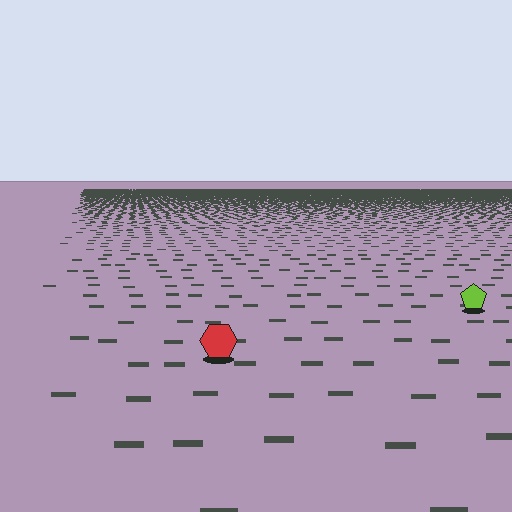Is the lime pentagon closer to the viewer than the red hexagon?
No. The red hexagon is closer — you can tell from the texture gradient: the ground texture is coarser near it.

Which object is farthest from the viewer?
The lime pentagon is farthest from the viewer. It appears smaller and the ground texture around it is denser.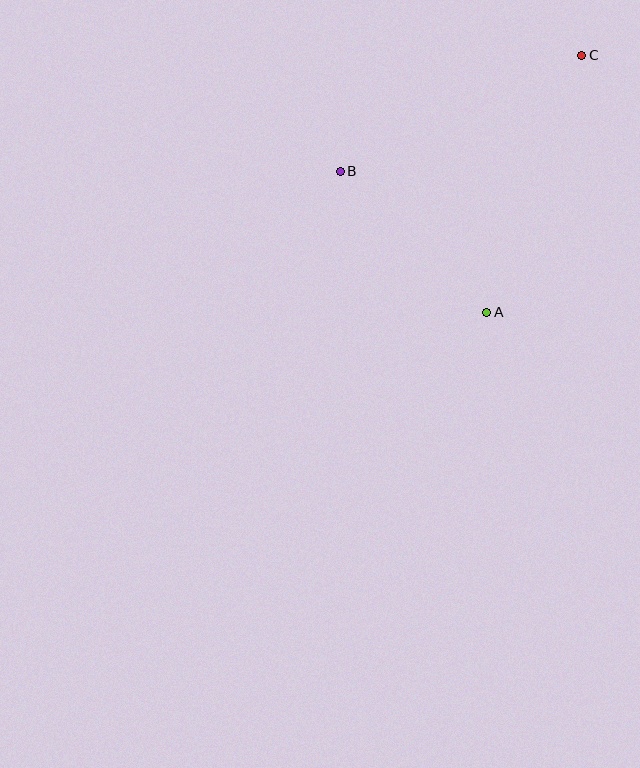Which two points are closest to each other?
Points A and B are closest to each other.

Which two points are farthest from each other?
Points A and C are farthest from each other.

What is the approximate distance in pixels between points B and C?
The distance between B and C is approximately 268 pixels.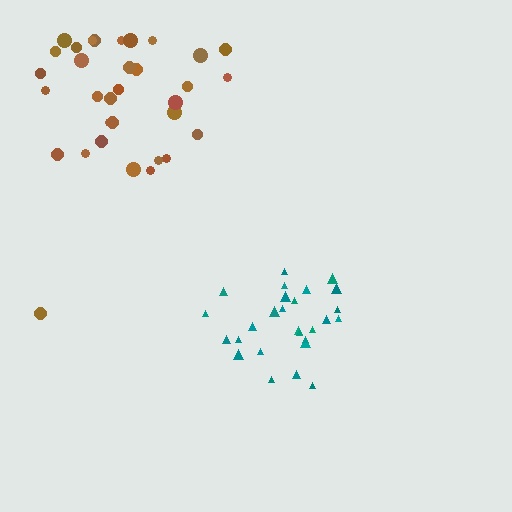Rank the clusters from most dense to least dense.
teal, brown.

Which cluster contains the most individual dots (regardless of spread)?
Brown (33).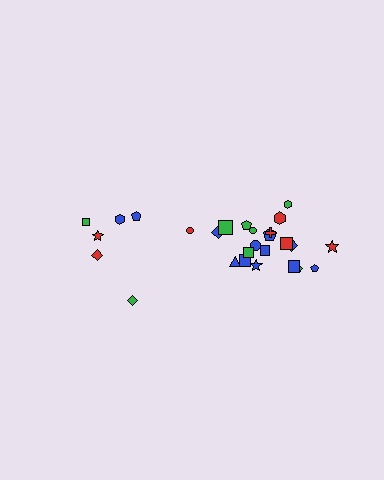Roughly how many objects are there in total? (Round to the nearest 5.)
Roughly 30 objects in total.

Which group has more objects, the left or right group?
The right group.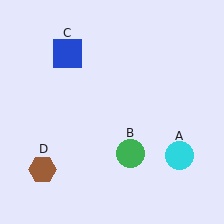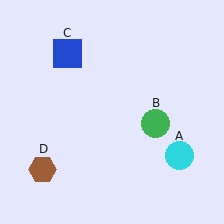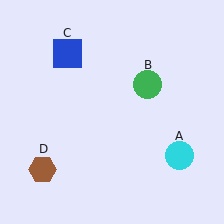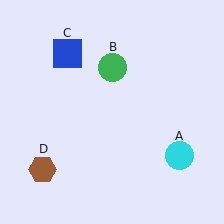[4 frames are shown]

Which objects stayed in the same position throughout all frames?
Cyan circle (object A) and blue square (object C) and brown hexagon (object D) remained stationary.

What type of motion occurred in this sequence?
The green circle (object B) rotated counterclockwise around the center of the scene.